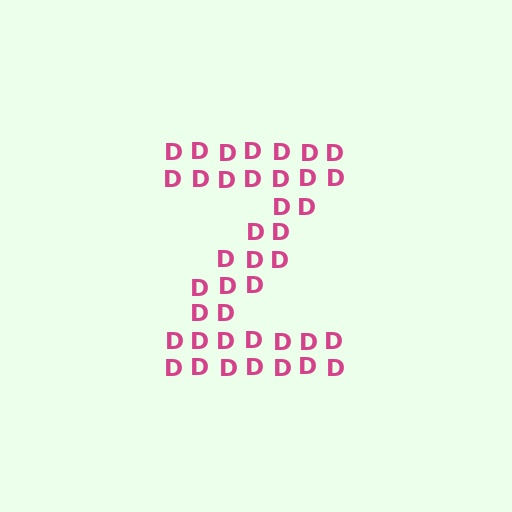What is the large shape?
The large shape is the letter Z.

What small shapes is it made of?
It is made of small letter D's.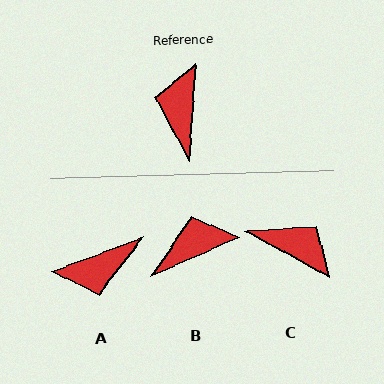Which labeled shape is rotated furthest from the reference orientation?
C, about 115 degrees away.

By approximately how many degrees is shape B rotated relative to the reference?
Approximately 63 degrees clockwise.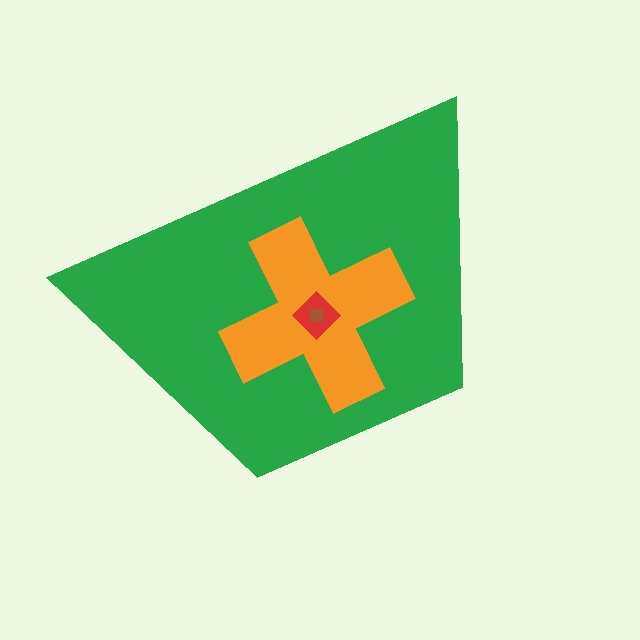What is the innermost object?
The brown square.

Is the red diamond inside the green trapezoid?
Yes.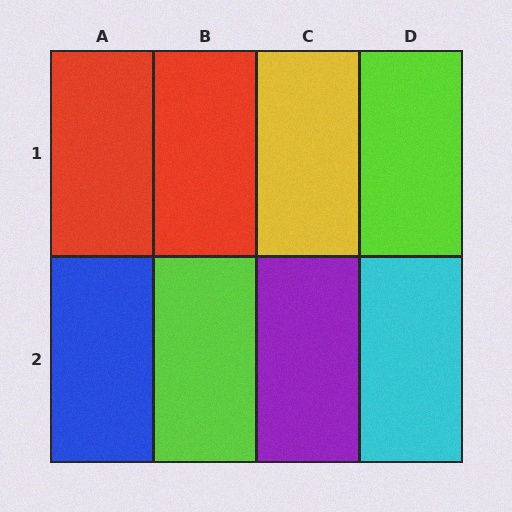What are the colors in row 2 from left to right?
Blue, lime, purple, cyan.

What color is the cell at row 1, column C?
Yellow.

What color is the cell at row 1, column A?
Red.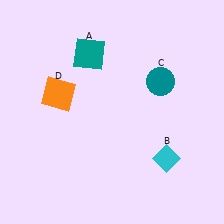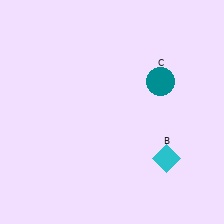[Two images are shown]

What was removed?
The teal square (A), the orange square (D) were removed in Image 2.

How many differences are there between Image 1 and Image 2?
There are 2 differences between the two images.